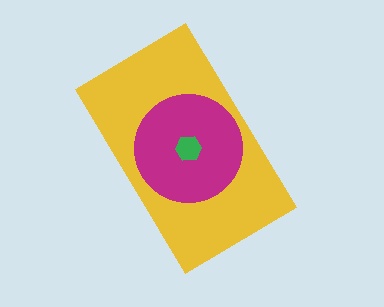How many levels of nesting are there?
3.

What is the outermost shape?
The yellow rectangle.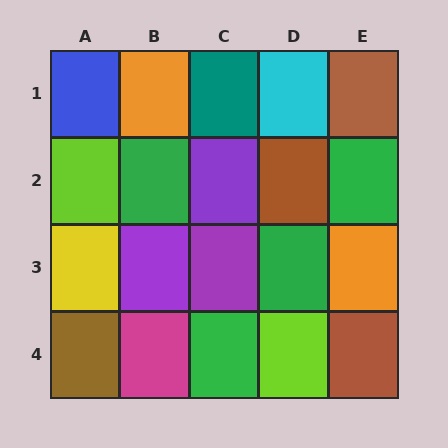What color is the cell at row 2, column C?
Purple.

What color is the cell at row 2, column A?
Lime.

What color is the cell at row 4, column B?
Magenta.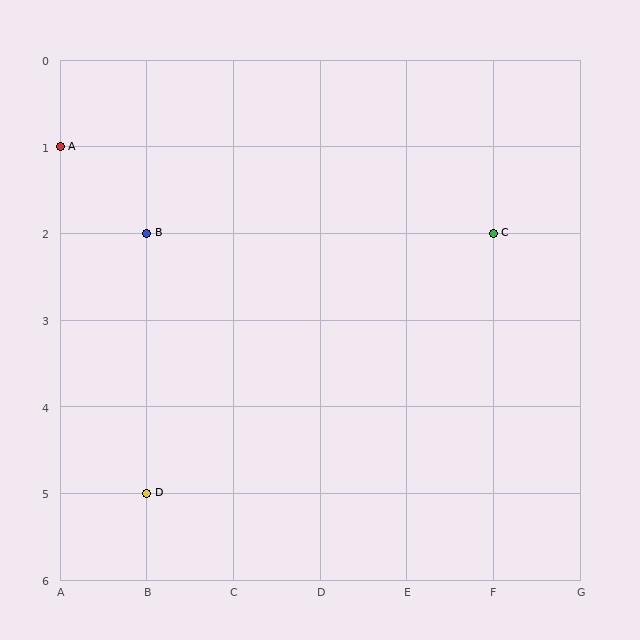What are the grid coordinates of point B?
Point B is at grid coordinates (B, 2).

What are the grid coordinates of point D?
Point D is at grid coordinates (B, 5).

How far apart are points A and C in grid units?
Points A and C are 5 columns and 1 row apart (about 5.1 grid units diagonally).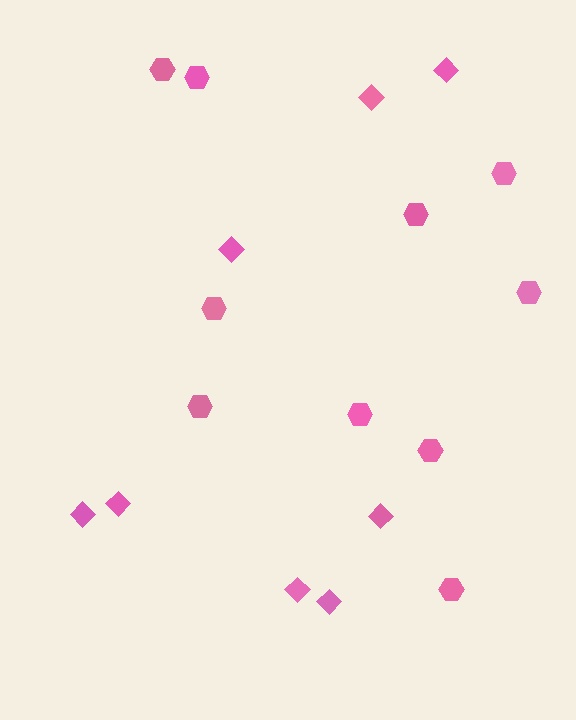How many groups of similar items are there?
There are 2 groups: one group of hexagons (10) and one group of diamonds (8).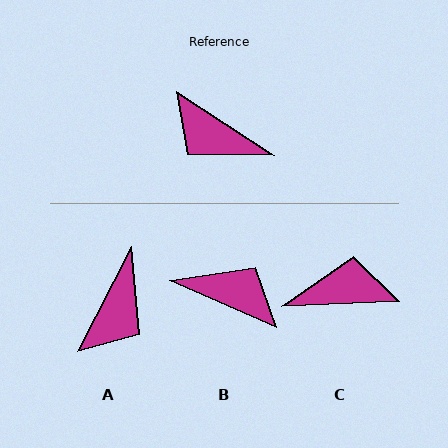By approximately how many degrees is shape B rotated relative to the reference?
Approximately 171 degrees clockwise.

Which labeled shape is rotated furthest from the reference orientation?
B, about 171 degrees away.